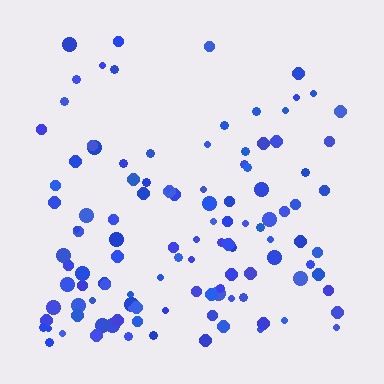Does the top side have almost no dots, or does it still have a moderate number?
Still a moderate number, just noticeably fewer than the bottom.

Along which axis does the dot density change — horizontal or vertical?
Vertical.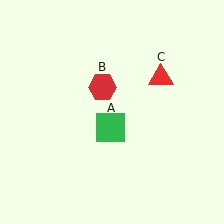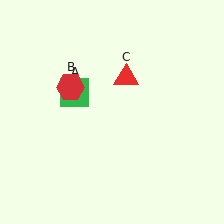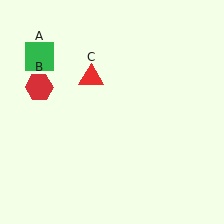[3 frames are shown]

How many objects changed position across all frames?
3 objects changed position: green square (object A), red hexagon (object B), red triangle (object C).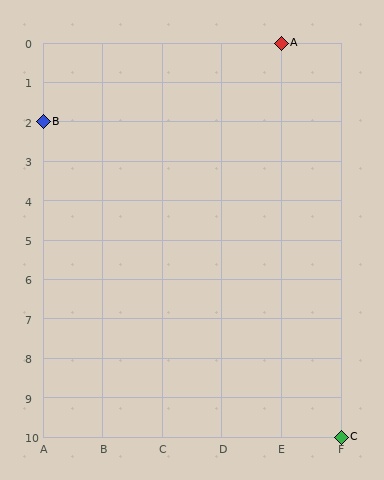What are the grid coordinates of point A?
Point A is at grid coordinates (E, 0).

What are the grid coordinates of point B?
Point B is at grid coordinates (A, 2).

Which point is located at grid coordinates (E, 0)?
Point A is at (E, 0).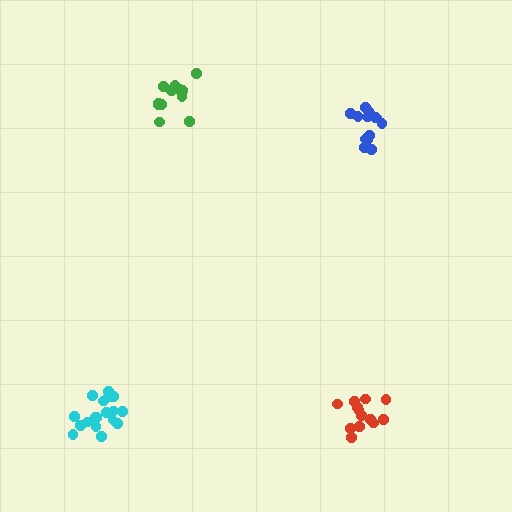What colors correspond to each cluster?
The clusters are colored: cyan, red, blue, green.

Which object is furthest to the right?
The red cluster is rightmost.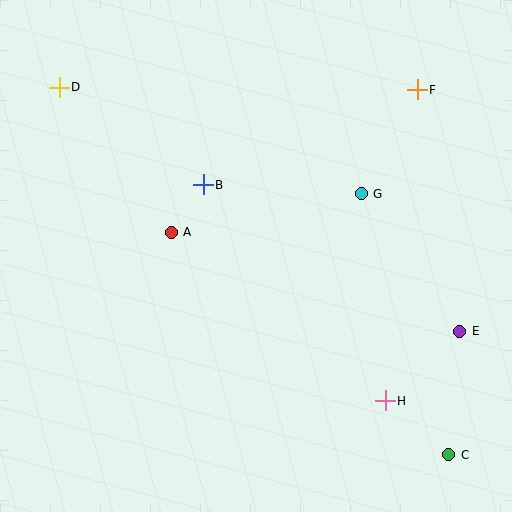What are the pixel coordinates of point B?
Point B is at (203, 185).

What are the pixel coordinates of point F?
Point F is at (417, 90).